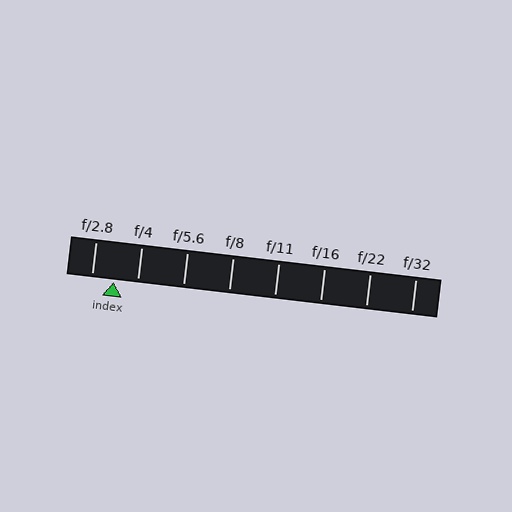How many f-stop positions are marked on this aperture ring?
There are 8 f-stop positions marked.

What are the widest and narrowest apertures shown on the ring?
The widest aperture shown is f/2.8 and the narrowest is f/32.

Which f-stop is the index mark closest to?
The index mark is closest to f/2.8.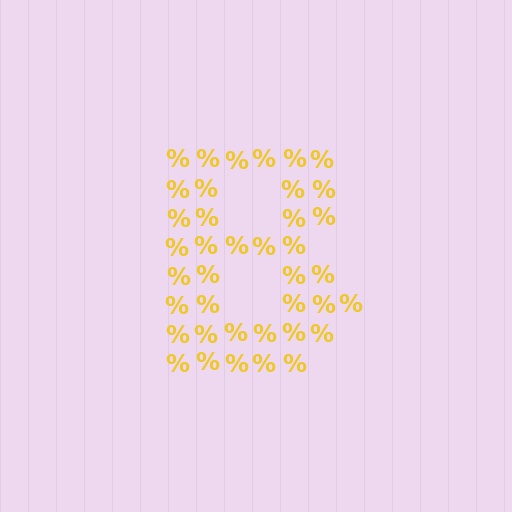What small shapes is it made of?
It is made of small percent signs.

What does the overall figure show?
The overall figure shows the letter B.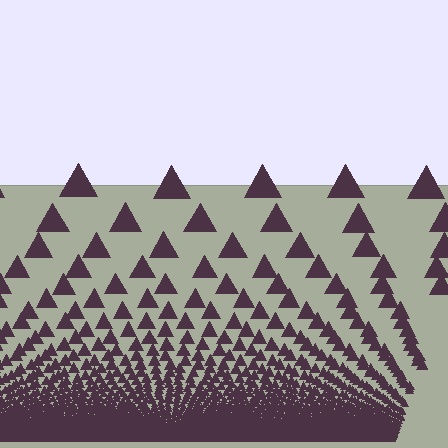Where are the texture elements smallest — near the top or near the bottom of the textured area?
Near the bottom.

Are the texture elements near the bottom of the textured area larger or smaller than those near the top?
Smaller. The gradient is inverted — elements near the bottom are smaller and denser.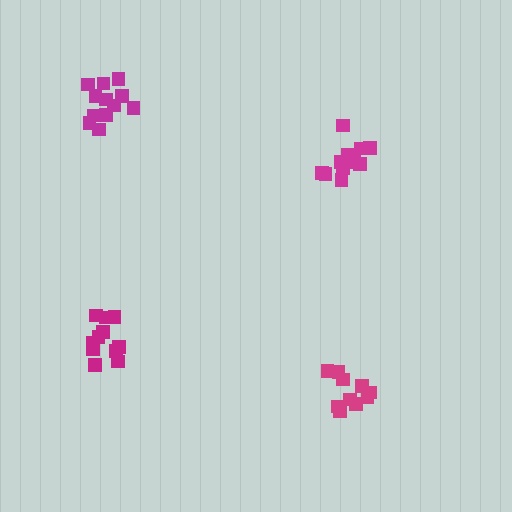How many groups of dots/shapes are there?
There are 4 groups.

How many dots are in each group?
Group 1: 11 dots, Group 2: 10 dots, Group 3: 12 dots, Group 4: 11 dots (44 total).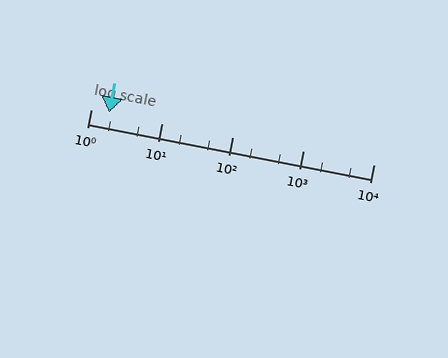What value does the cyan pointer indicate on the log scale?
The pointer indicates approximately 1.8.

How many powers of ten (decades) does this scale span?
The scale spans 4 decades, from 1 to 10000.